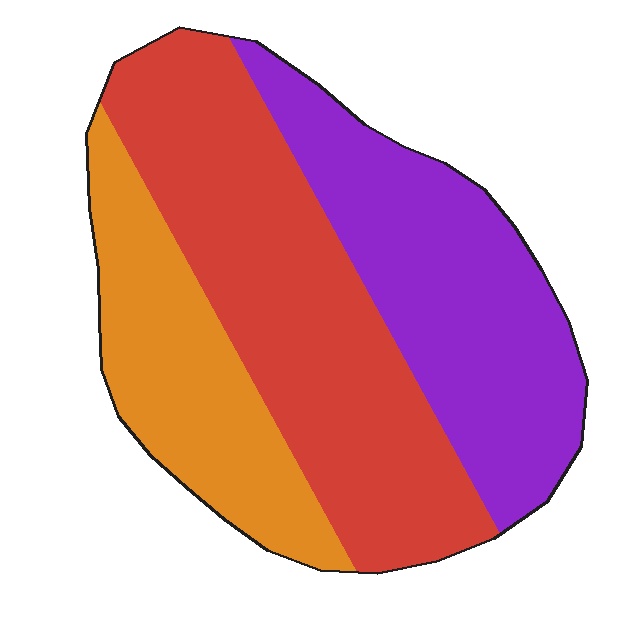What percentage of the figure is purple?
Purple takes up about one third (1/3) of the figure.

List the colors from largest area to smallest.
From largest to smallest: red, purple, orange.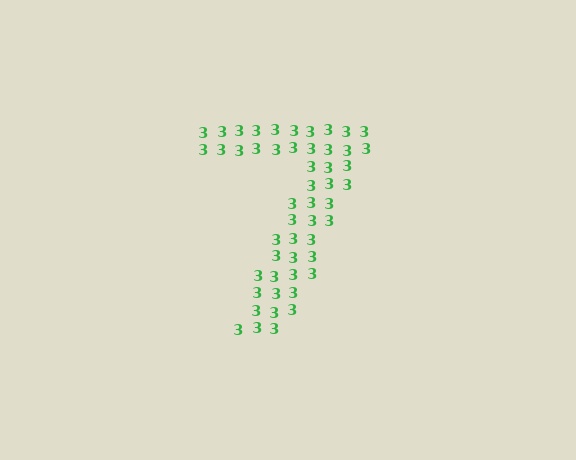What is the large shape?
The large shape is the digit 7.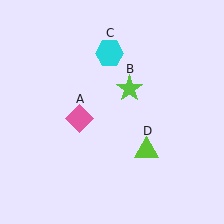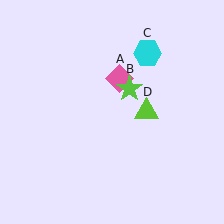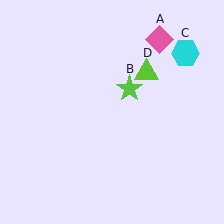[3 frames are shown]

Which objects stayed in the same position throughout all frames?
Lime star (object B) remained stationary.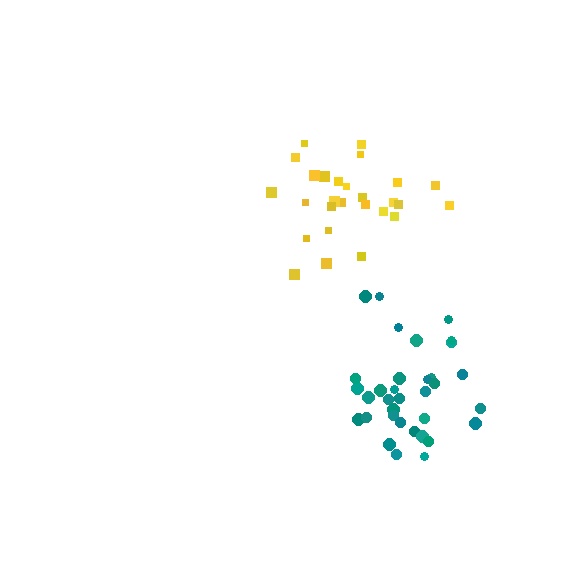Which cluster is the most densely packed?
Teal.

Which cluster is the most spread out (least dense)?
Yellow.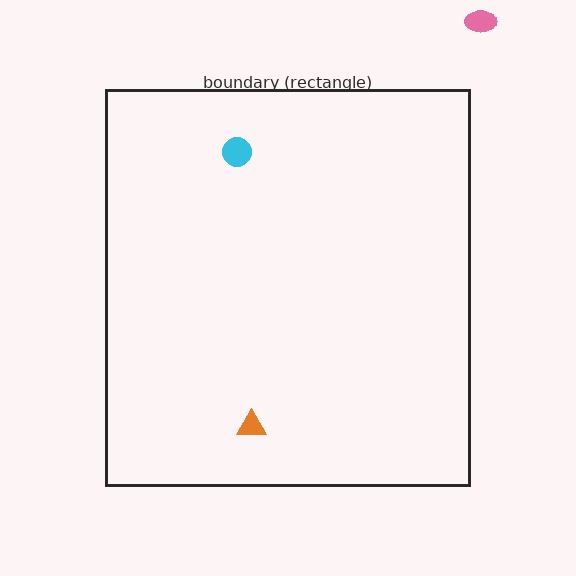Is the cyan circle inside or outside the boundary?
Inside.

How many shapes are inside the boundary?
2 inside, 1 outside.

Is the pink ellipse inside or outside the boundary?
Outside.